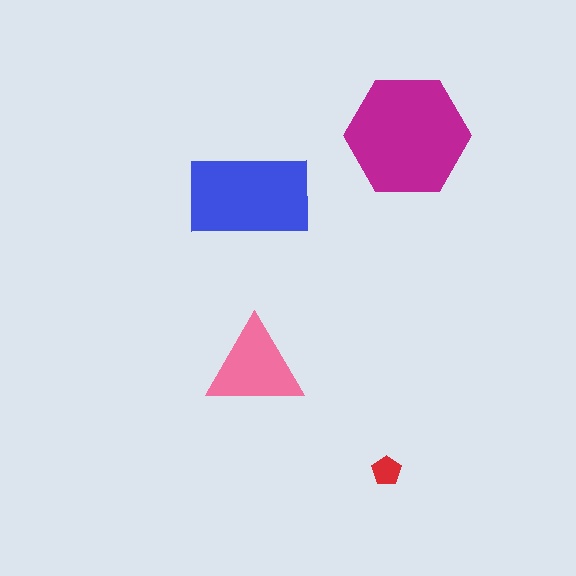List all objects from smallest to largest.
The red pentagon, the pink triangle, the blue rectangle, the magenta hexagon.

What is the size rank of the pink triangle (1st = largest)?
3rd.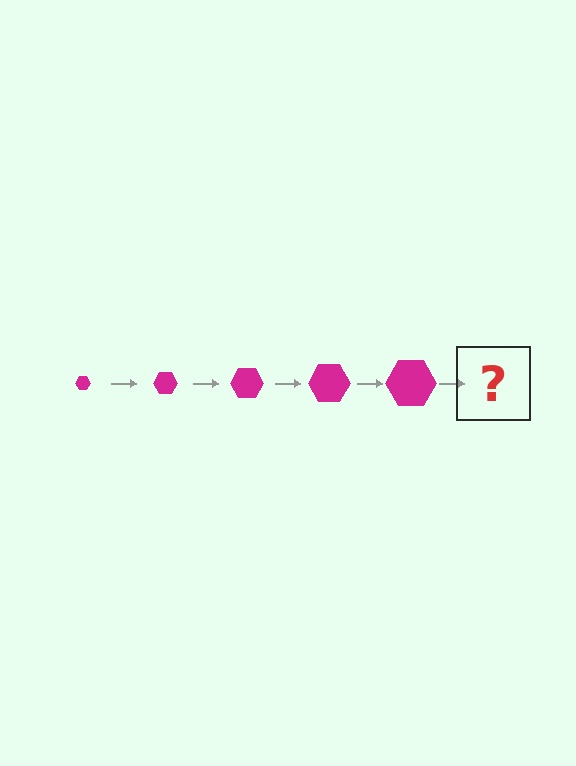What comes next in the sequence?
The next element should be a magenta hexagon, larger than the previous one.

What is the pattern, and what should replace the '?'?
The pattern is that the hexagon gets progressively larger each step. The '?' should be a magenta hexagon, larger than the previous one.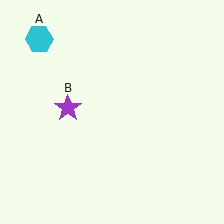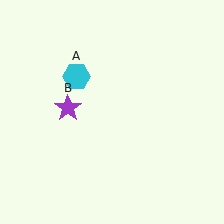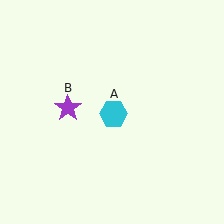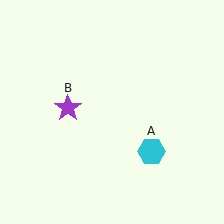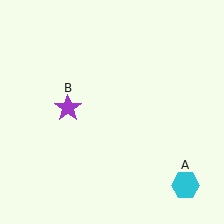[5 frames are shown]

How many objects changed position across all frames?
1 object changed position: cyan hexagon (object A).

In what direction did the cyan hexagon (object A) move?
The cyan hexagon (object A) moved down and to the right.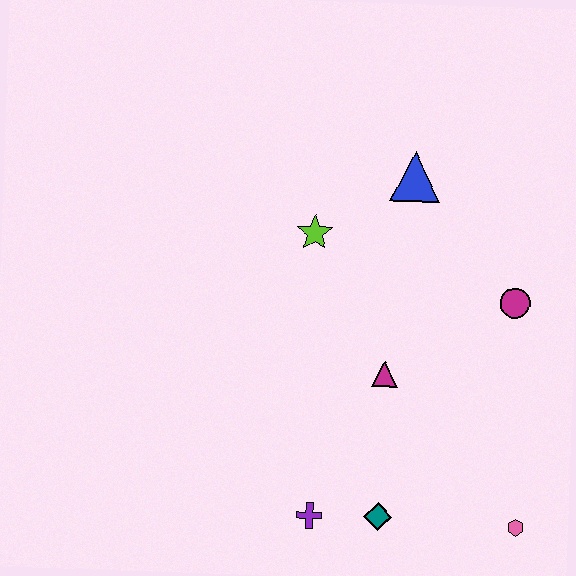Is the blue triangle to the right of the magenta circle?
No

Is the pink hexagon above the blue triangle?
No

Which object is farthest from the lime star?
The pink hexagon is farthest from the lime star.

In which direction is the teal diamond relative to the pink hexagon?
The teal diamond is to the left of the pink hexagon.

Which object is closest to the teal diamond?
The purple cross is closest to the teal diamond.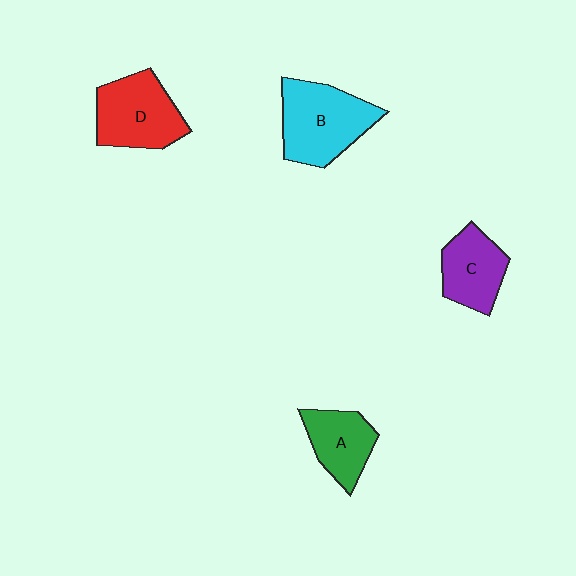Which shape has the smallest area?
Shape A (green).